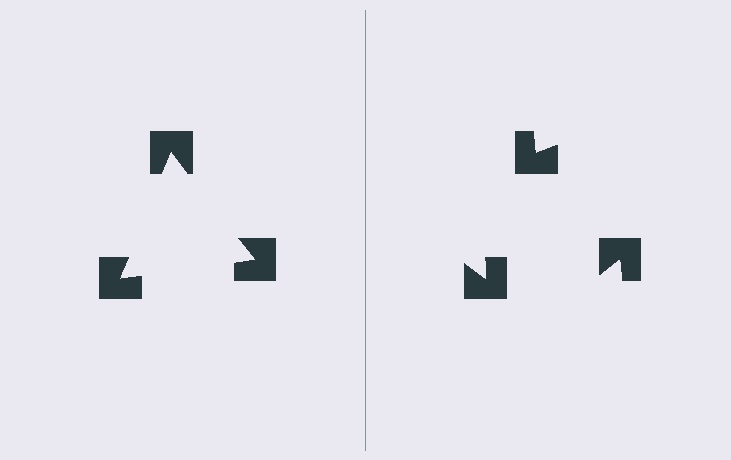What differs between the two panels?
The notched squares are positioned identically on both sides; only the wedge orientations differ. On the left they align to a triangle; on the right they are misaligned.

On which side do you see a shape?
An illusory triangle appears on the left side. On the right side the wedge cuts are rotated, so no coherent shape forms.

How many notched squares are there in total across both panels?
6 — 3 on each side.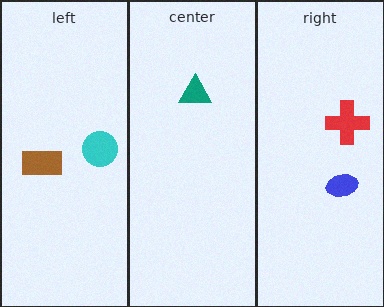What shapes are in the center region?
The teal triangle.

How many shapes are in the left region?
2.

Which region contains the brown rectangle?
The left region.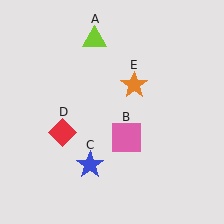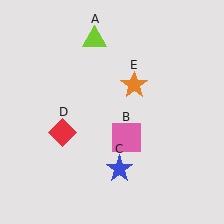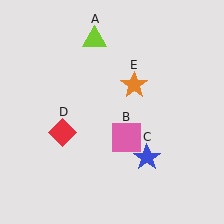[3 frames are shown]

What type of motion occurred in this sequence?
The blue star (object C) rotated counterclockwise around the center of the scene.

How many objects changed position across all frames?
1 object changed position: blue star (object C).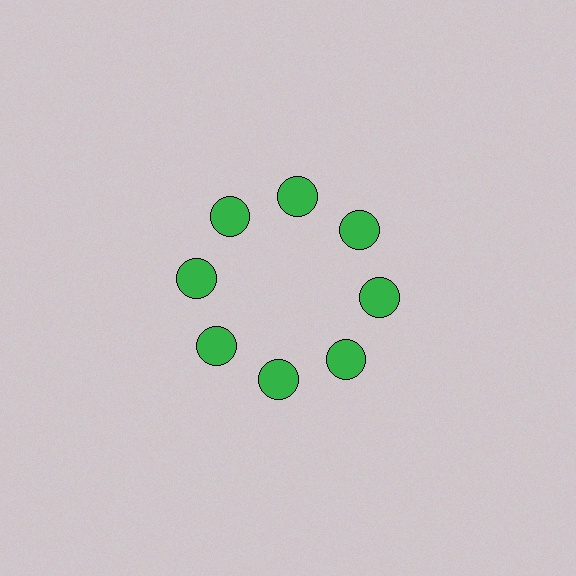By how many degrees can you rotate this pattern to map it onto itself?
The pattern maps onto itself every 45 degrees of rotation.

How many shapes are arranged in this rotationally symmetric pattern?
There are 8 shapes, arranged in 8 groups of 1.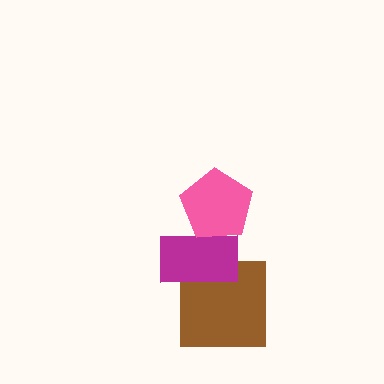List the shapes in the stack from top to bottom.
From top to bottom: the pink pentagon, the magenta rectangle, the brown square.